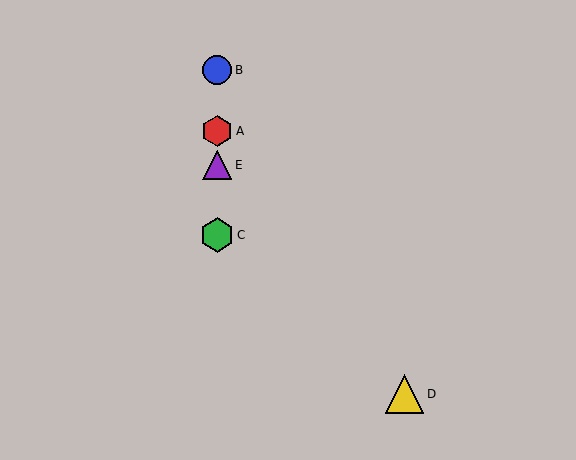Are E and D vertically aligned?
No, E is at x≈217 and D is at x≈404.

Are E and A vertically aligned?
Yes, both are at x≈217.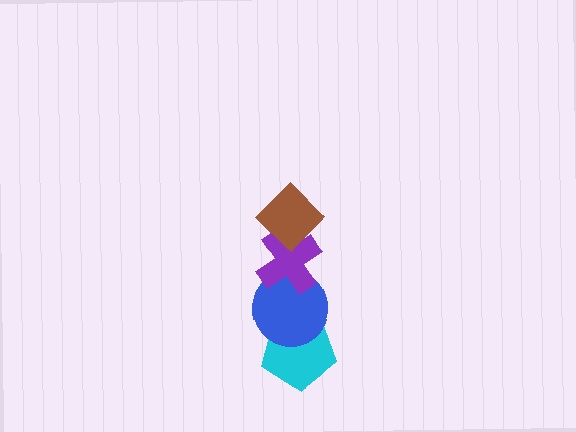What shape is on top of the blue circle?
The purple cross is on top of the blue circle.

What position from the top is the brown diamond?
The brown diamond is 1st from the top.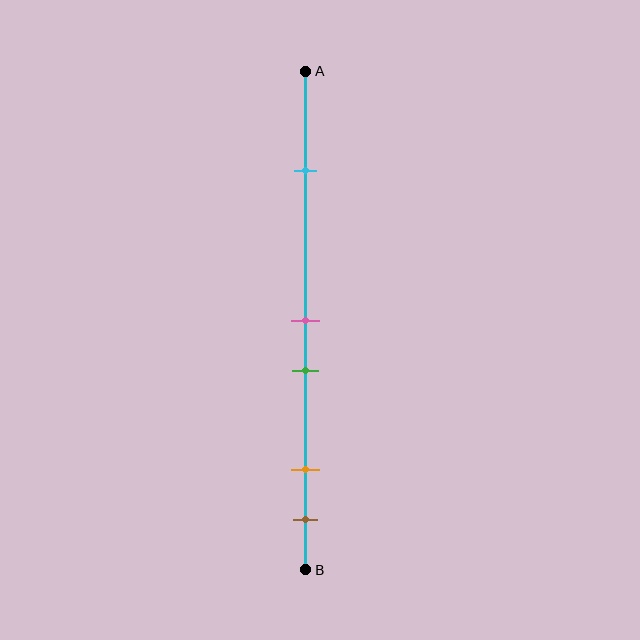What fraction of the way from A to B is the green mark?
The green mark is approximately 60% (0.6) of the way from A to B.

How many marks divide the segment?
There are 5 marks dividing the segment.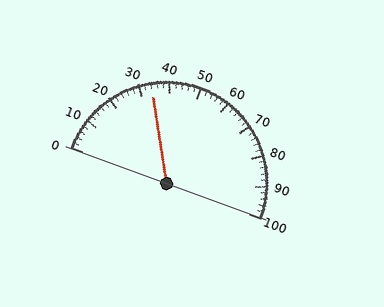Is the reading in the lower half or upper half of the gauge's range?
The reading is in the lower half of the range (0 to 100).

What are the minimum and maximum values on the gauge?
The gauge ranges from 0 to 100.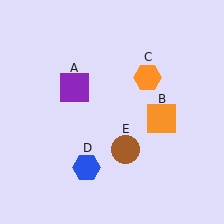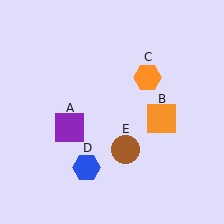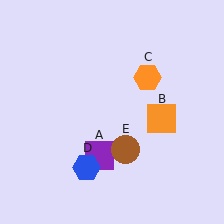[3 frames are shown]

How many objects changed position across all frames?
1 object changed position: purple square (object A).